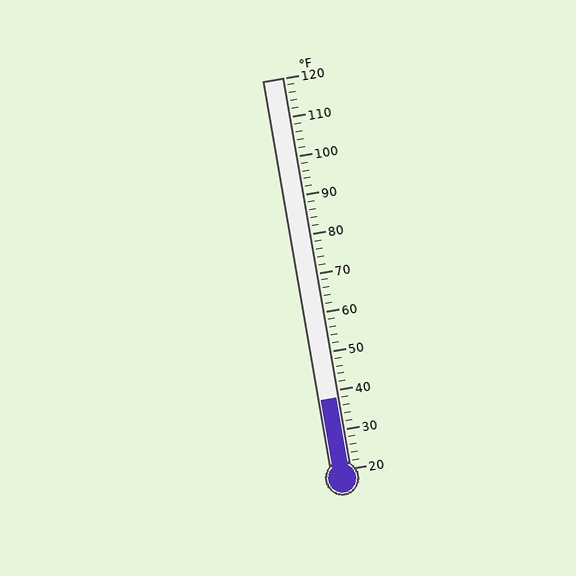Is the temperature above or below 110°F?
The temperature is below 110°F.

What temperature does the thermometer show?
The thermometer shows approximately 38°F.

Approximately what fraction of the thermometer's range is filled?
The thermometer is filled to approximately 20% of its range.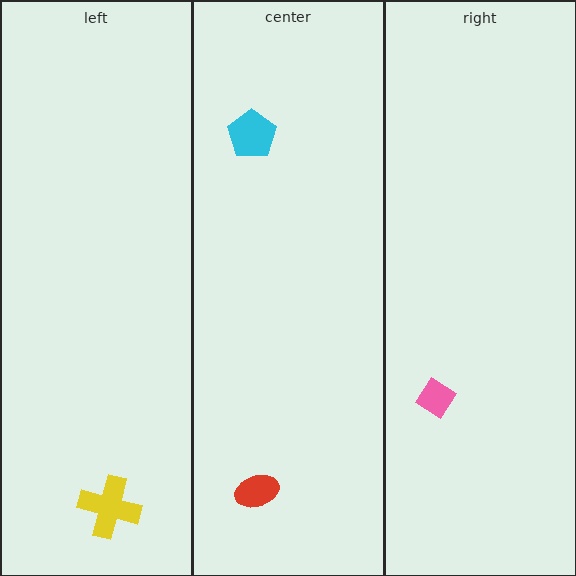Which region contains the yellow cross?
The left region.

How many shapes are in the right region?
1.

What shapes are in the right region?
The pink diamond.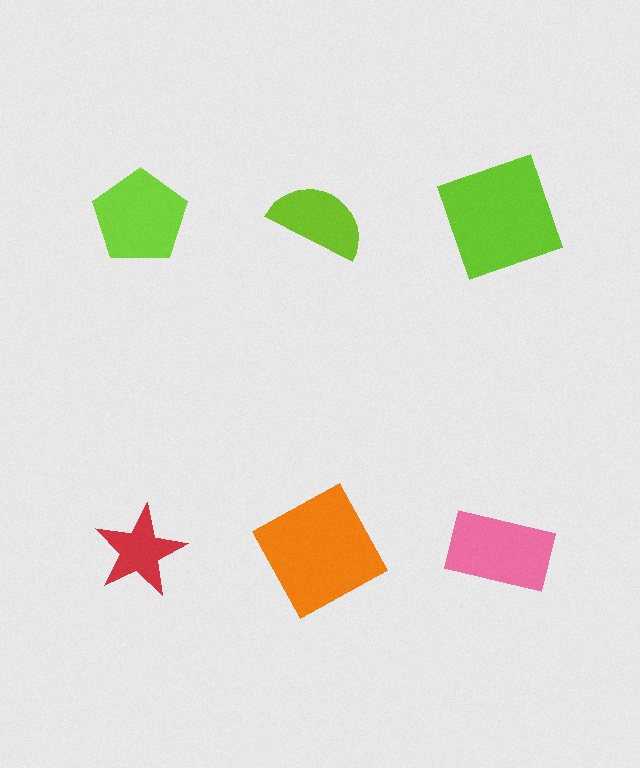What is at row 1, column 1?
A lime pentagon.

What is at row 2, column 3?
A pink rectangle.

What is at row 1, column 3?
A lime square.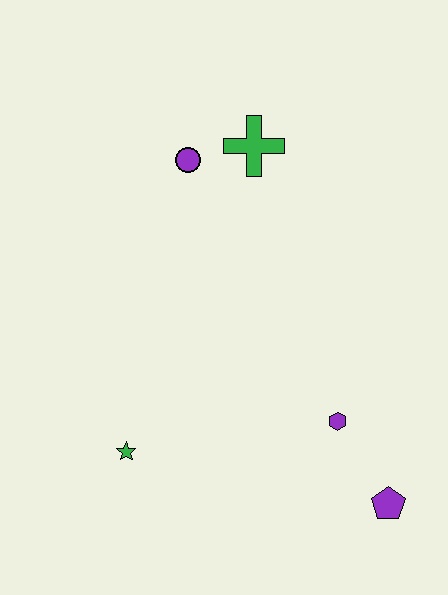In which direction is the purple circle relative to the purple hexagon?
The purple circle is above the purple hexagon.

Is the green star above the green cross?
No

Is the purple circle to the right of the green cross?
No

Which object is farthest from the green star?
The green cross is farthest from the green star.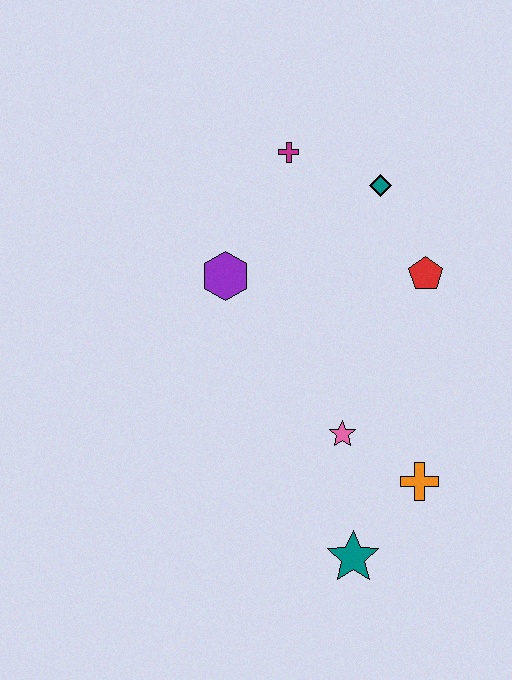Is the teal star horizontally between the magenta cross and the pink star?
No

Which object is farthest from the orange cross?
The magenta cross is farthest from the orange cross.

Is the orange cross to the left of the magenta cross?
No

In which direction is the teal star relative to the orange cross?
The teal star is below the orange cross.